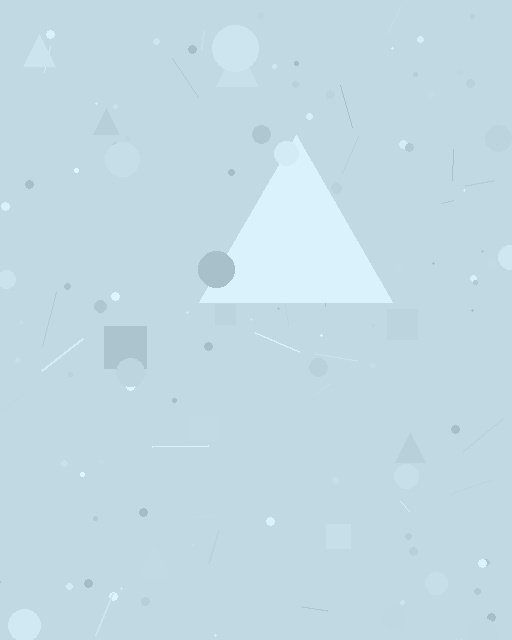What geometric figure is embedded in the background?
A triangle is embedded in the background.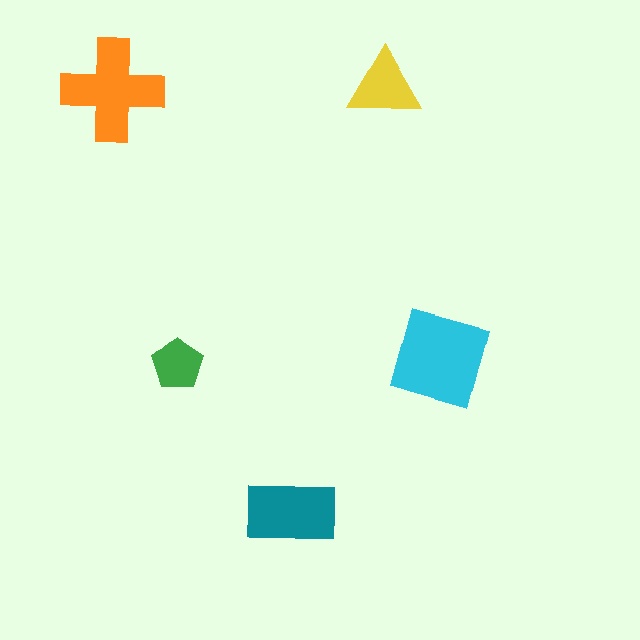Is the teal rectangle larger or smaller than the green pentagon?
Larger.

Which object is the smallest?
The green pentagon.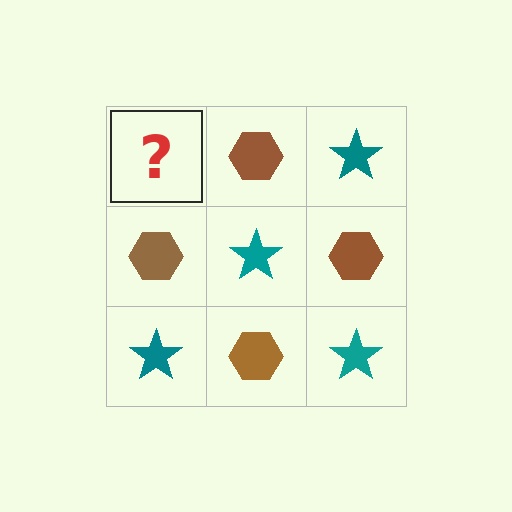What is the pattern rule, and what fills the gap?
The rule is that it alternates teal star and brown hexagon in a checkerboard pattern. The gap should be filled with a teal star.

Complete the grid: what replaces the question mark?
The question mark should be replaced with a teal star.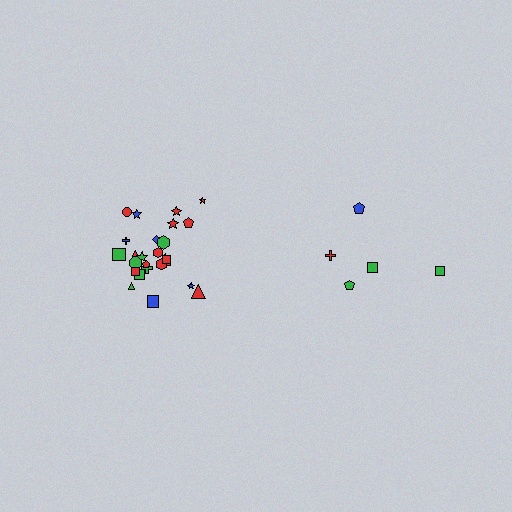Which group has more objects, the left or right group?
The left group.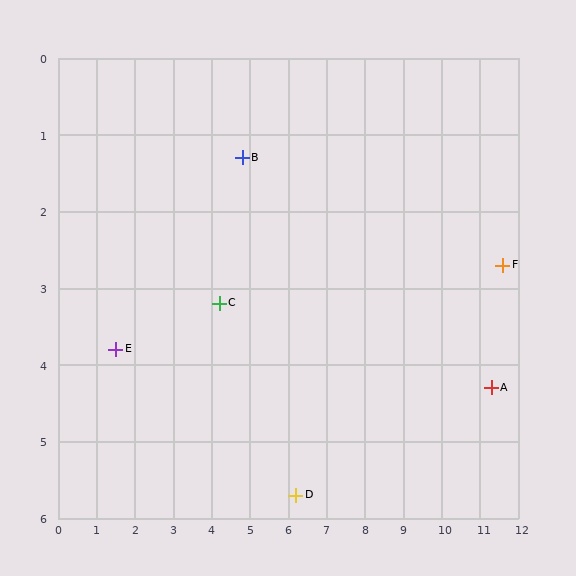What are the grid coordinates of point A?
Point A is at approximately (11.3, 4.3).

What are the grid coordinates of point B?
Point B is at approximately (4.8, 1.3).